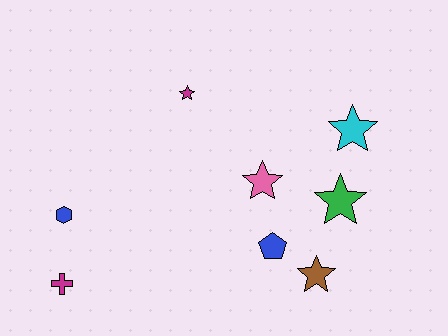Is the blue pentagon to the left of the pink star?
No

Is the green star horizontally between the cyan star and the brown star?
Yes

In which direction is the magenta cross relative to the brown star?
The magenta cross is to the left of the brown star.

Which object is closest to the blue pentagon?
The brown star is closest to the blue pentagon.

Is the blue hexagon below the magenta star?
Yes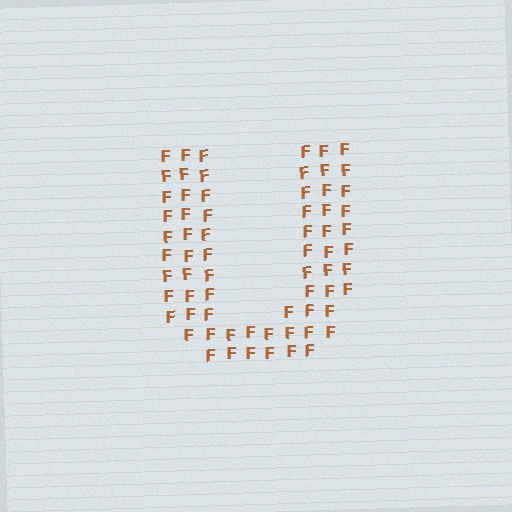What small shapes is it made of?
It is made of small letter F's.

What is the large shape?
The large shape is the letter U.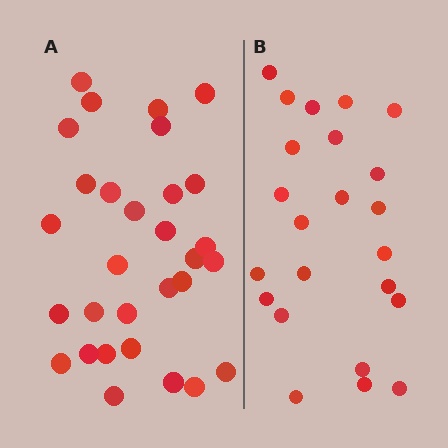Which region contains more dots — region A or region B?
Region A (the left region) has more dots.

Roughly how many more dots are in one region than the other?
Region A has roughly 8 or so more dots than region B.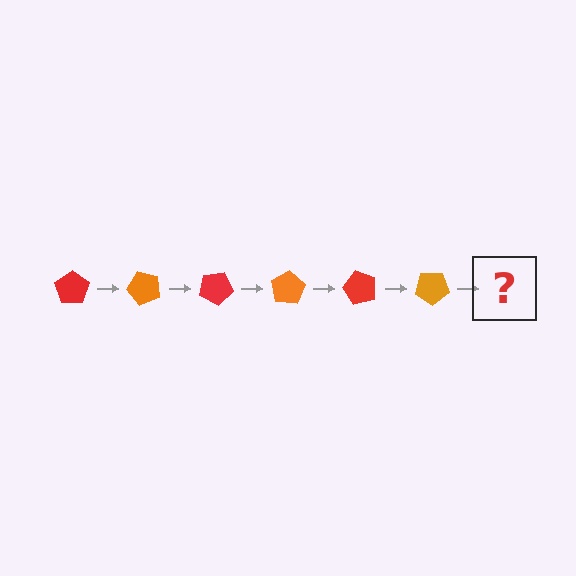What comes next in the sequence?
The next element should be a red pentagon, rotated 300 degrees from the start.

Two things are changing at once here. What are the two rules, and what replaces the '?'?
The two rules are that it rotates 50 degrees each step and the color cycles through red and orange. The '?' should be a red pentagon, rotated 300 degrees from the start.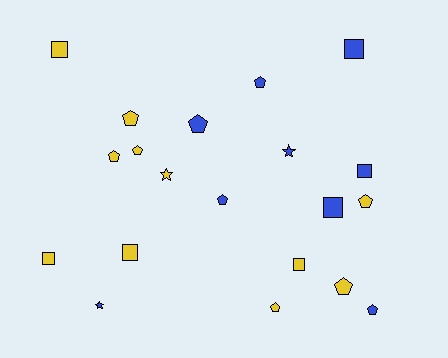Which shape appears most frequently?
Pentagon, with 10 objects.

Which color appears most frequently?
Yellow, with 11 objects.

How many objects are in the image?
There are 20 objects.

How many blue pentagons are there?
There are 4 blue pentagons.